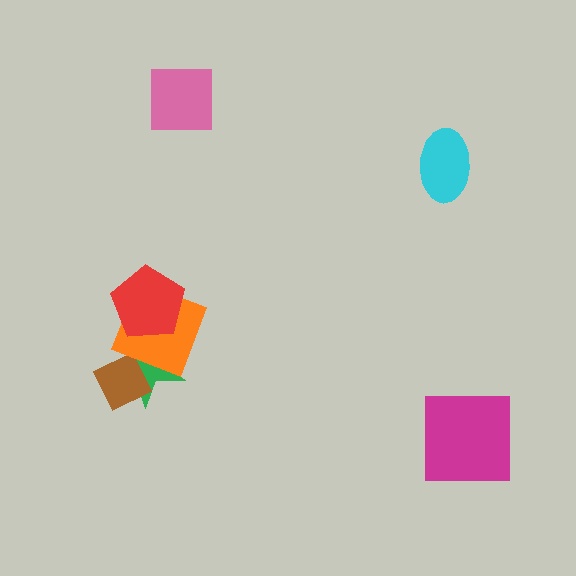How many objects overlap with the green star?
3 objects overlap with the green star.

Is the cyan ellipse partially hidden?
No, no other shape covers it.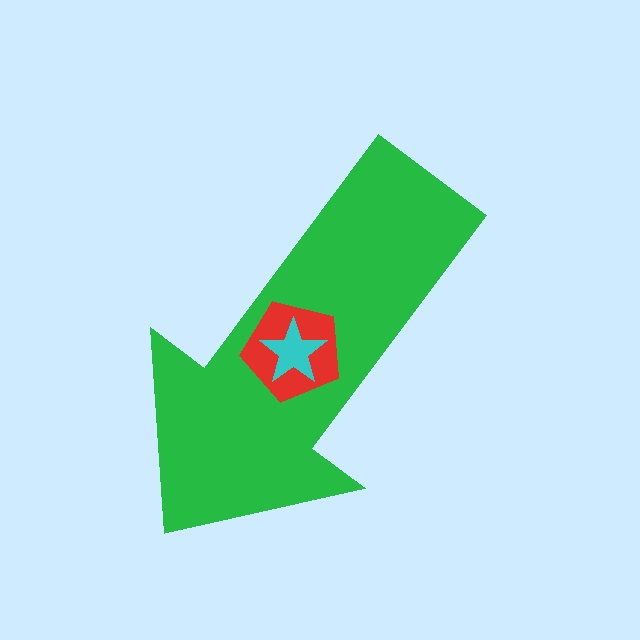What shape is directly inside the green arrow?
The red pentagon.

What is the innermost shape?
The cyan star.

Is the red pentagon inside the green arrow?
Yes.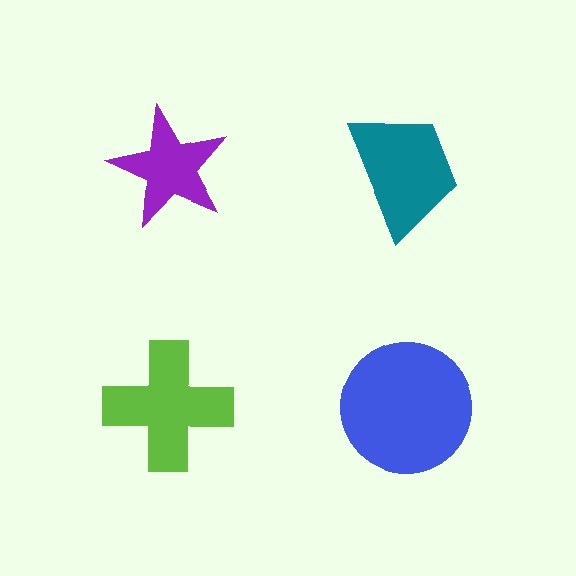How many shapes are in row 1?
2 shapes.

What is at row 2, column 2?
A blue circle.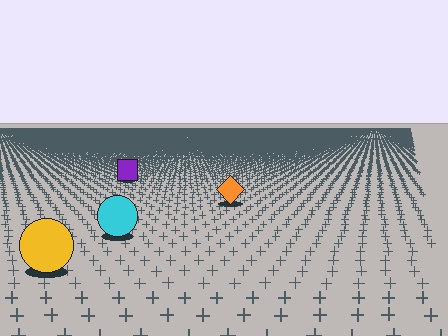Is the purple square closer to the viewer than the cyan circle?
No. The cyan circle is closer — you can tell from the texture gradient: the ground texture is coarser near it.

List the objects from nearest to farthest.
From nearest to farthest: the yellow circle, the cyan circle, the orange diamond, the purple square.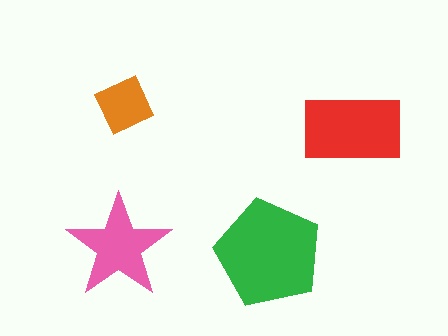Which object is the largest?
The green pentagon.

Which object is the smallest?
The orange diamond.